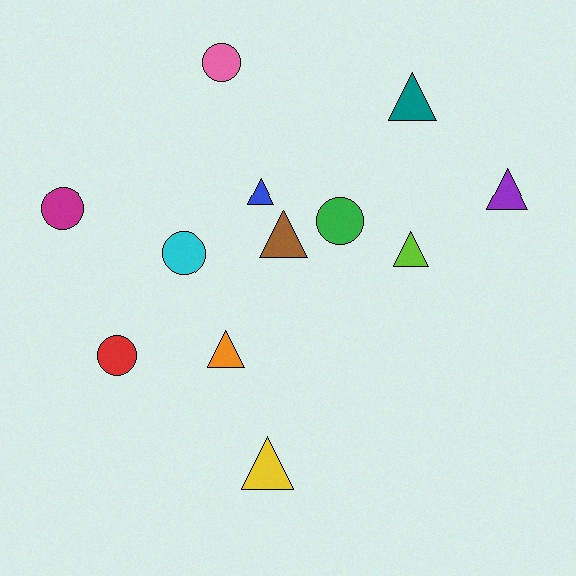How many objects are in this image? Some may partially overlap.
There are 12 objects.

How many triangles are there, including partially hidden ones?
There are 7 triangles.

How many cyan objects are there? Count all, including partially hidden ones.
There is 1 cyan object.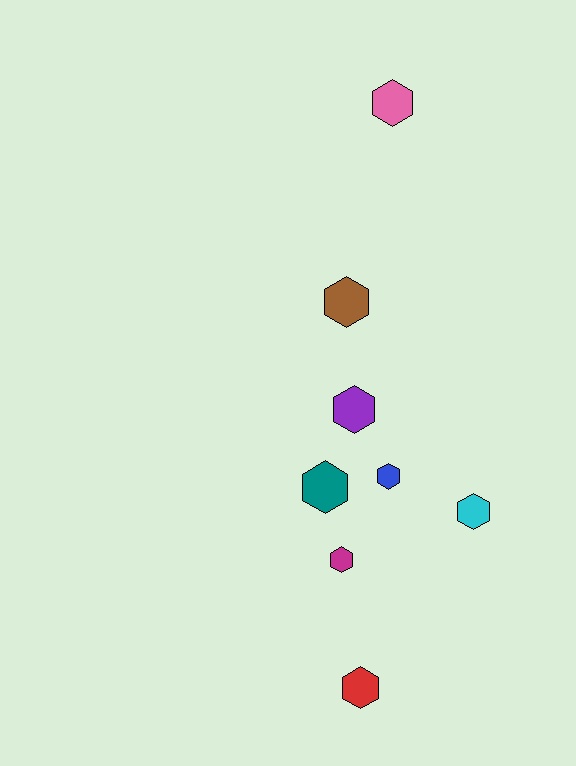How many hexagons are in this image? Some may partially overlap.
There are 8 hexagons.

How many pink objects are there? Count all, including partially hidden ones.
There is 1 pink object.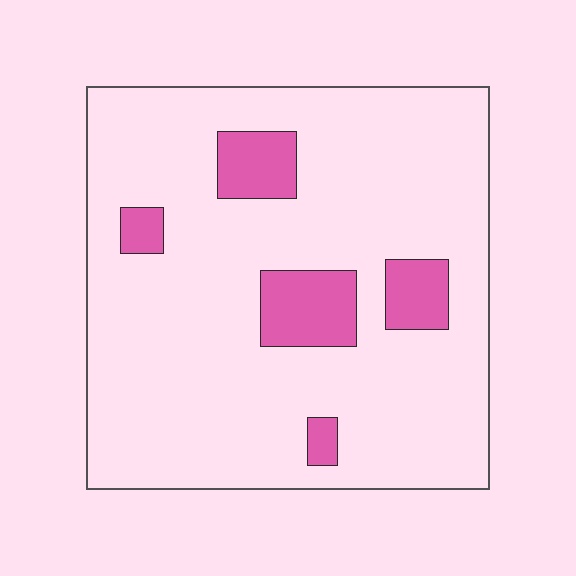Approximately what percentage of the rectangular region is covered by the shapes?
Approximately 15%.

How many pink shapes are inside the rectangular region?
5.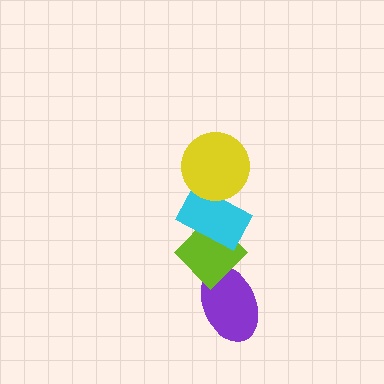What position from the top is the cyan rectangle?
The cyan rectangle is 2nd from the top.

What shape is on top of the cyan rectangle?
The yellow circle is on top of the cyan rectangle.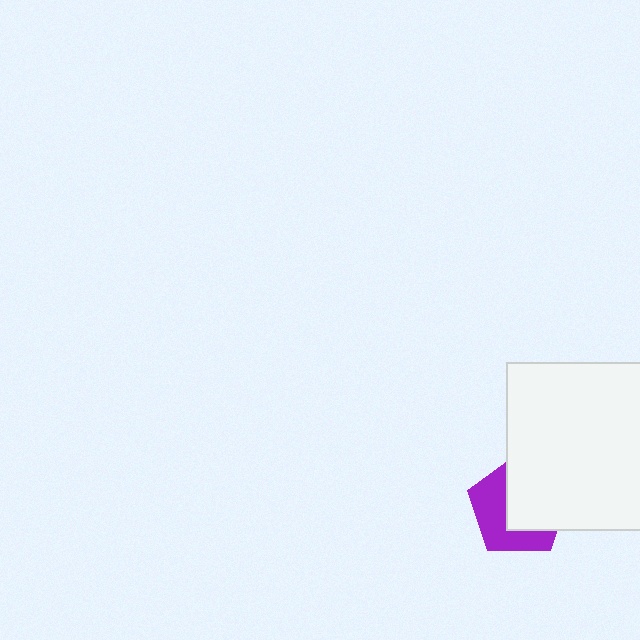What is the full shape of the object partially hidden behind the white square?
The partially hidden object is a purple pentagon.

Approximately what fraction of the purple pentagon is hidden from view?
Roughly 54% of the purple pentagon is hidden behind the white square.